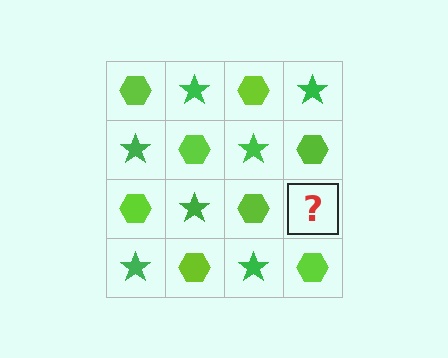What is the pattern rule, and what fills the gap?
The rule is that it alternates lime hexagon and green star in a checkerboard pattern. The gap should be filled with a green star.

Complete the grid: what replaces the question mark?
The question mark should be replaced with a green star.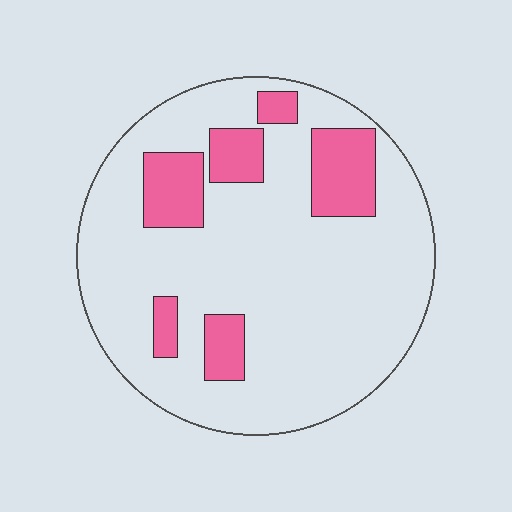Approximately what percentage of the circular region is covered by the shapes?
Approximately 20%.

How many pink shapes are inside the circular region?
6.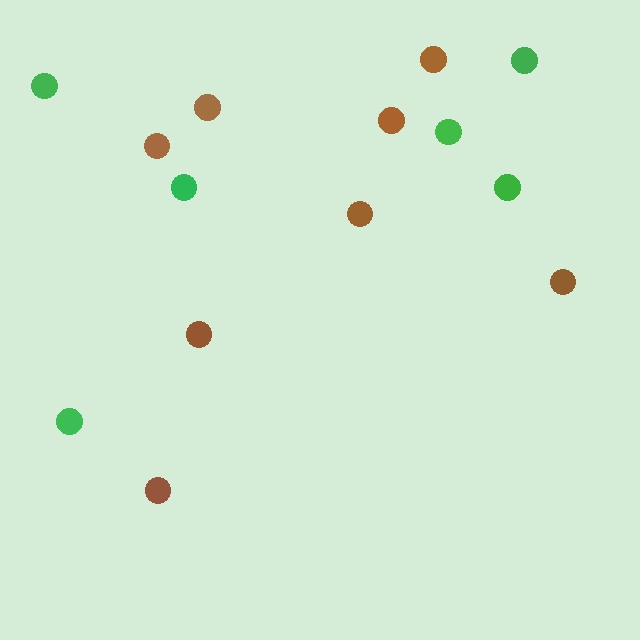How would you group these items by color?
There are 2 groups: one group of brown circles (8) and one group of green circles (6).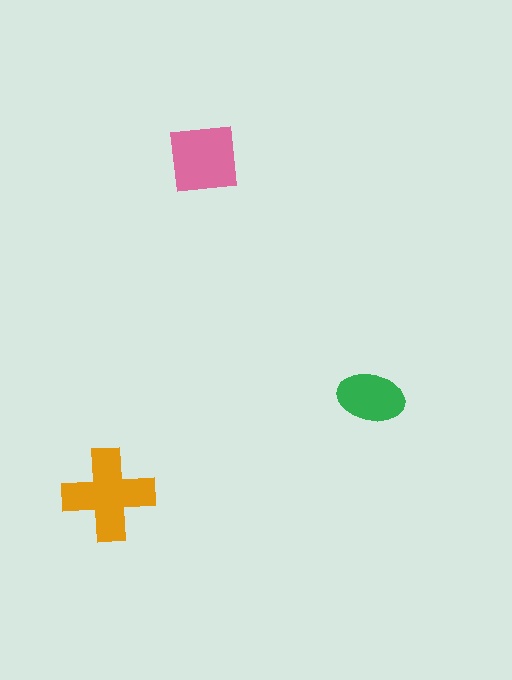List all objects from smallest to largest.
The green ellipse, the pink square, the orange cross.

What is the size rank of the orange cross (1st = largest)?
1st.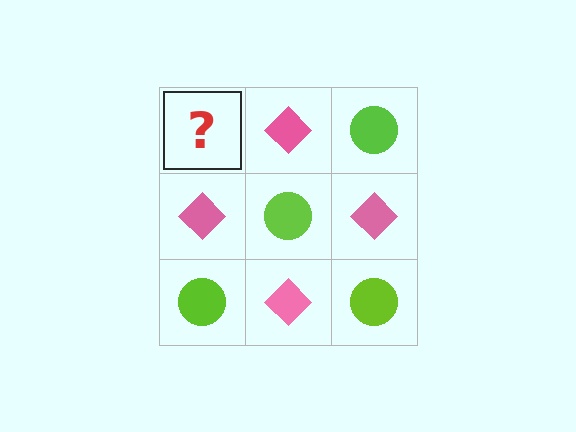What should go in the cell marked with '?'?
The missing cell should contain a lime circle.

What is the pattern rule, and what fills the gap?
The rule is that it alternates lime circle and pink diamond in a checkerboard pattern. The gap should be filled with a lime circle.